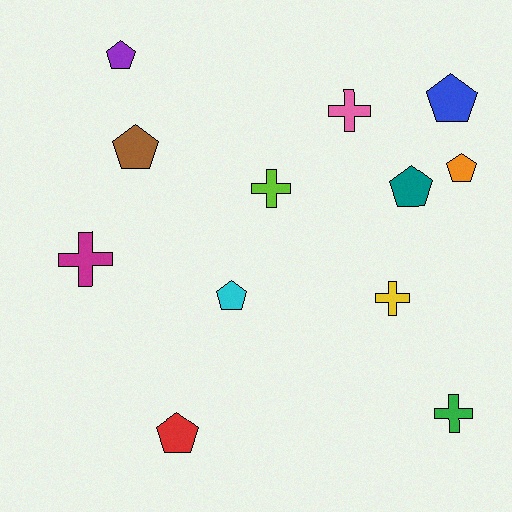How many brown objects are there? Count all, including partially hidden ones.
There is 1 brown object.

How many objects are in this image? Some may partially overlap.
There are 12 objects.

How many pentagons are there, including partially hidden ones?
There are 7 pentagons.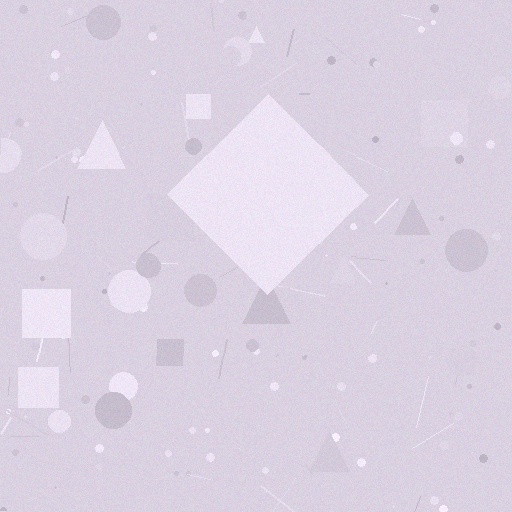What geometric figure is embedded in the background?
A diamond is embedded in the background.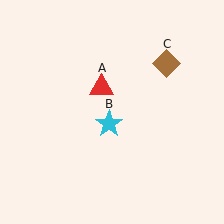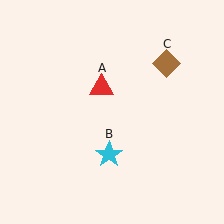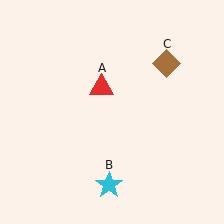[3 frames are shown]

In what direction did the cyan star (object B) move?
The cyan star (object B) moved down.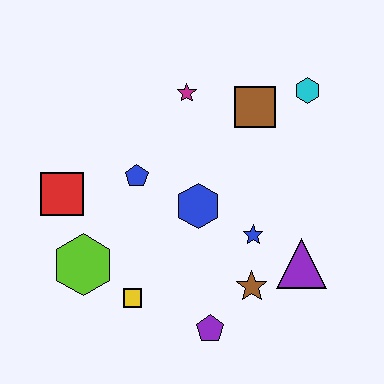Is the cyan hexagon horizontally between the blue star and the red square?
No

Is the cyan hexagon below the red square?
No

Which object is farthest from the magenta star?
The purple pentagon is farthest from the magenta star.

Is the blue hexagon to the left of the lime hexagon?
No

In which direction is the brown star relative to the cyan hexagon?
The brown star is below the cyan hexagon.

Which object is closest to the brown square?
The cyan hexagon is closest to the brown square.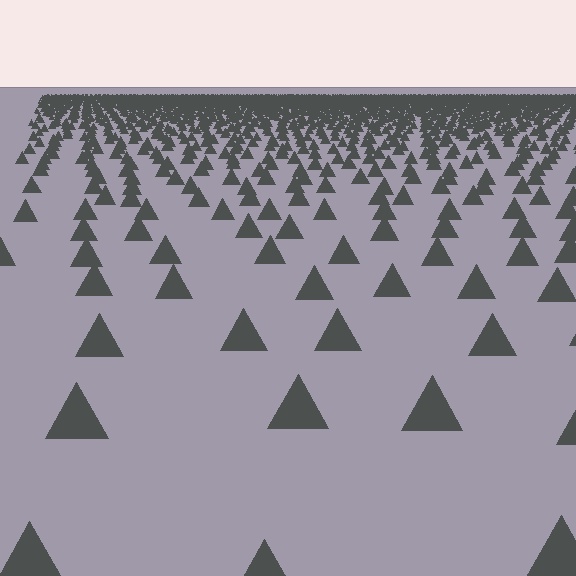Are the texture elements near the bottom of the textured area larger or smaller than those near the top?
Larger. Near the bottom, elements are closer to the viewer and appear at a bigger on-screen size.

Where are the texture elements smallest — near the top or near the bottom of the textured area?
Near the top.